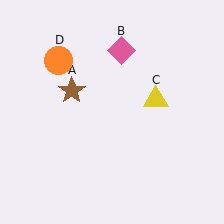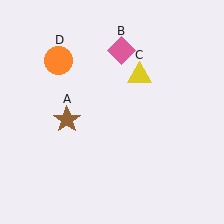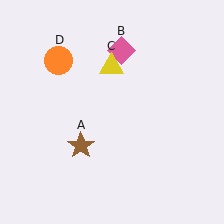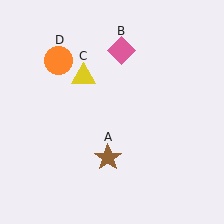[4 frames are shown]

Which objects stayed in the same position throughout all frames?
Pink diamond (object B) and orange circle (object D) remained stationary.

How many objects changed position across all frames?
2 objects changed position: brown star (object A), yellow triangle (object C).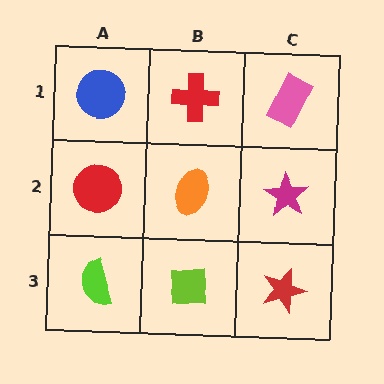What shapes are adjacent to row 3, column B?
An orange ellipse (row 2, column B), a lime semicircle (row 3, column A), a red star (row 3, column C).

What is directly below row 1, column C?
A magenta star.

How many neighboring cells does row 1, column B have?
3.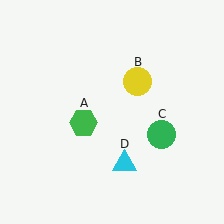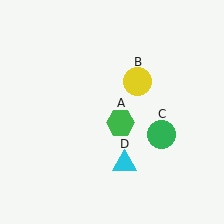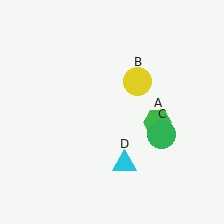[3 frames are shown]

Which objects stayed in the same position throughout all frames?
Yellow circle (object B) and green circle (object C) and cyan triangle (object D) remained stationary.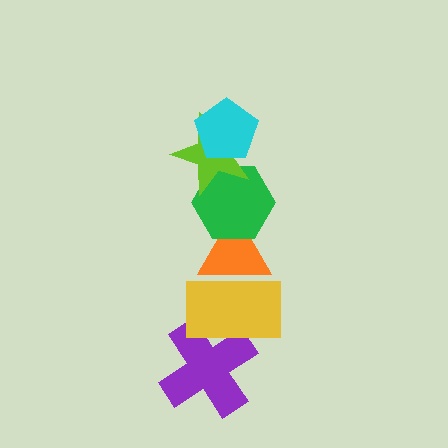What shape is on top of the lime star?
The cyan pentagon is on top of the lime star.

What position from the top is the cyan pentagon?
The cyan pentagon is 1st from the top.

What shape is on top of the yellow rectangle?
The orange triangle is on top of the yellow rectangle.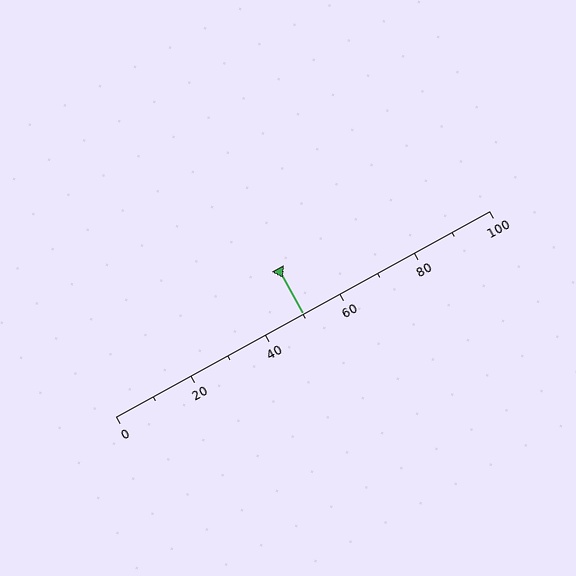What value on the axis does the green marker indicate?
The marker indicates approximately 50.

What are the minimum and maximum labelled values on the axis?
The axis runs from 0 to 100.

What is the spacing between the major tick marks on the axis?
The major ticks are spaced 20 apart.